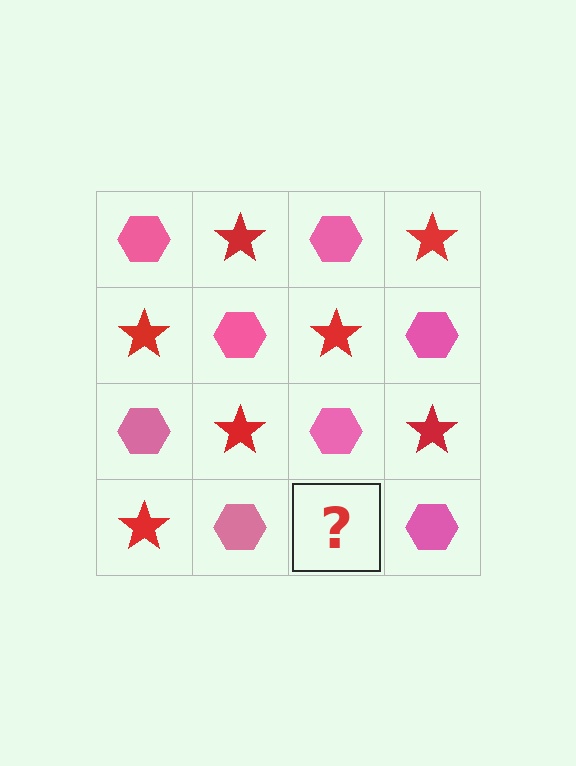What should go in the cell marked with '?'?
The missing cell should contain a red star.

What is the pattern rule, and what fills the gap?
The rule is that it alternates pink hexagon and red star in a checkerboard pattern. The gap should be filled with a red star.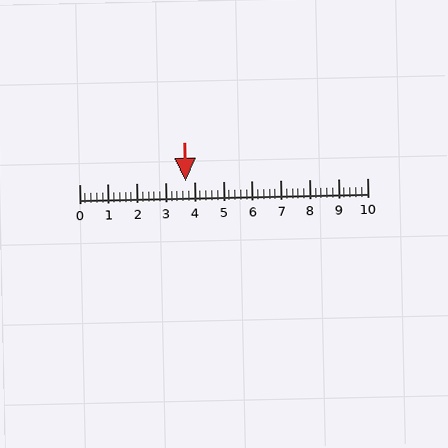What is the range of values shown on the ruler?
The ruler shows values from 0 to 10.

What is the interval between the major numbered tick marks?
The major tick marks are spaced 1 units apart.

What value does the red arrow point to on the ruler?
The red arrow points to approximately 3.7.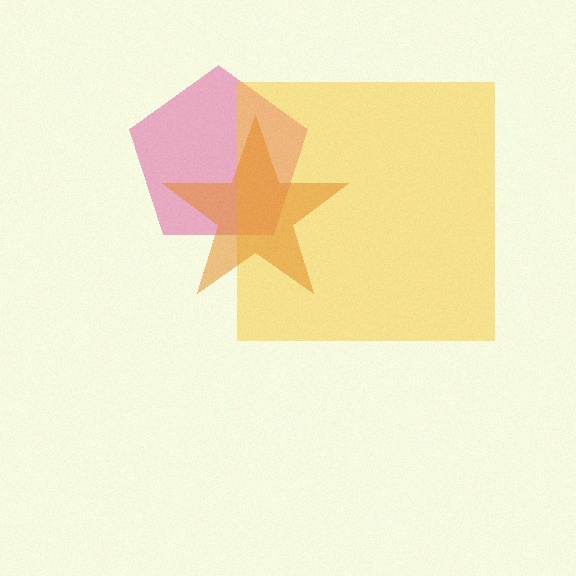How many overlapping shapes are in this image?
There are 3 overlapping shapes in the image.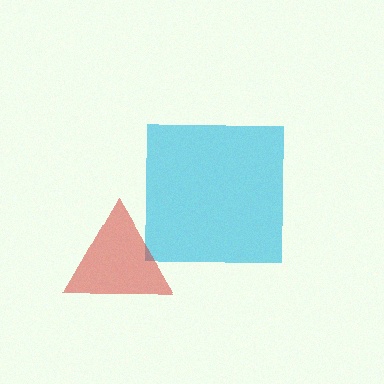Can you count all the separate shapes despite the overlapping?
Yes, there are 2 separate shapes.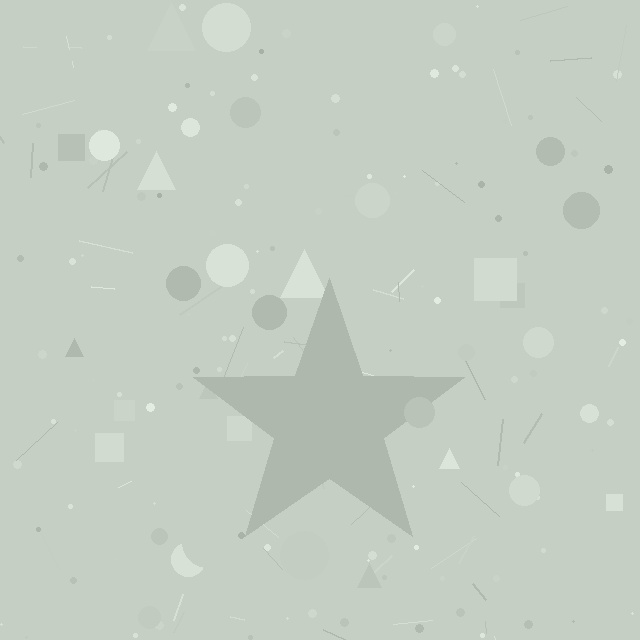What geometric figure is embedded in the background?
A star is embedded in the background.